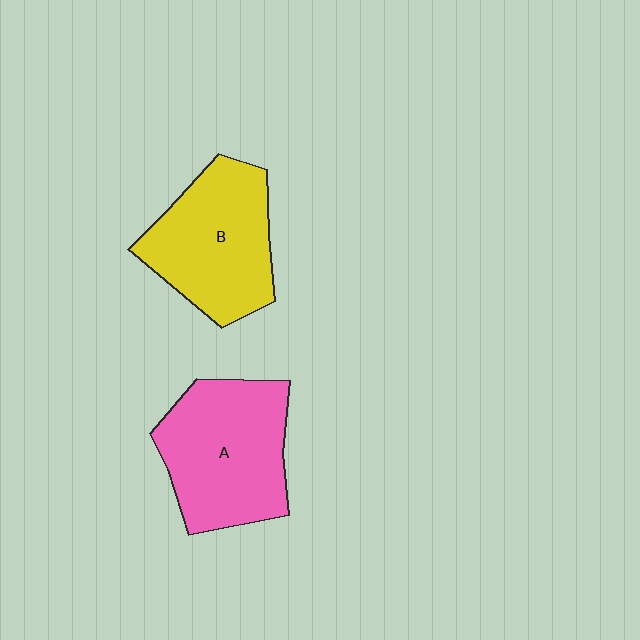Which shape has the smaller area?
Shape B (yellow).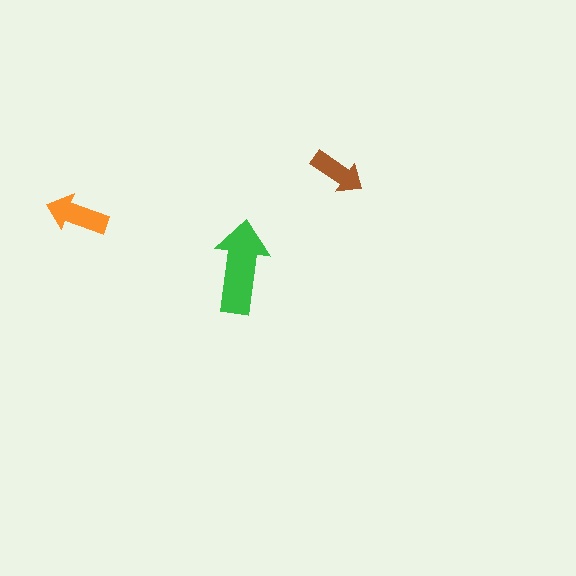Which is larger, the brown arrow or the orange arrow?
The orange one.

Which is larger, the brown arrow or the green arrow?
The green one.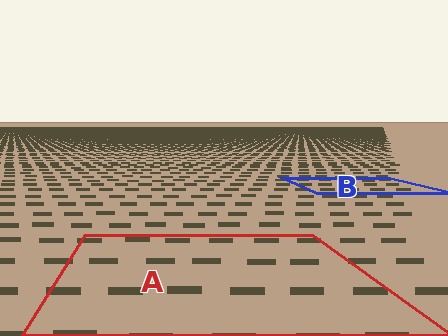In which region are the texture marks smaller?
The texture marks are smaller in region B, because it is farther away.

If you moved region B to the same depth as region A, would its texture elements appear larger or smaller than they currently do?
They would appear larger. At a closer depth, the same texture elements are projected at a bigger on-screen size.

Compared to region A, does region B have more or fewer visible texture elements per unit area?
Region B has more texture elements per unit area — they are packed more densely because it is farther away.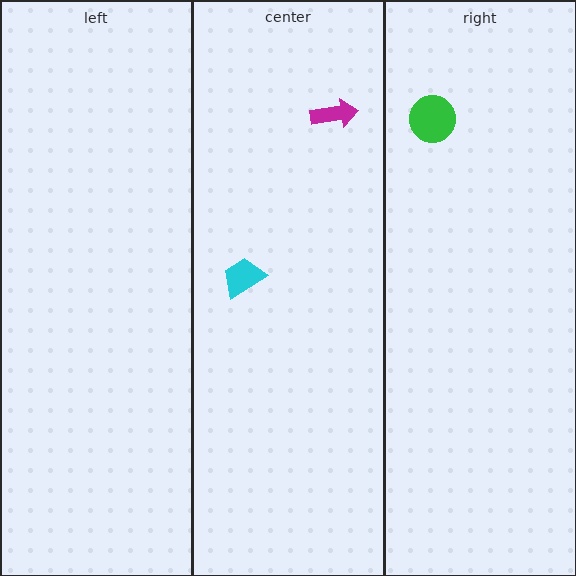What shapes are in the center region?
The cyan trapezoid, the magenta arrow.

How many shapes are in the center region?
2.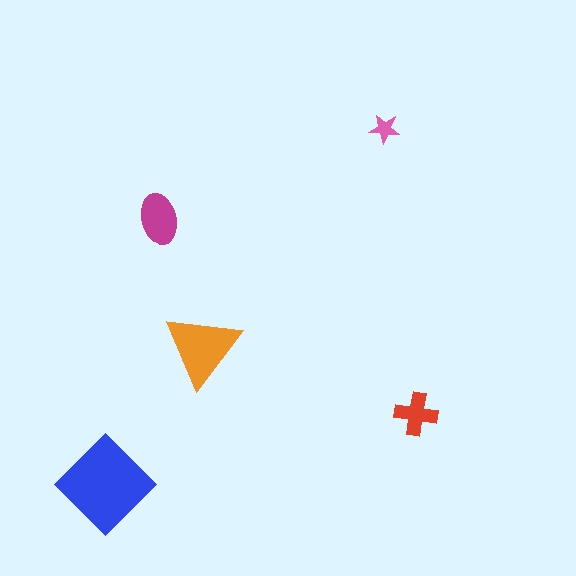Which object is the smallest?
The pink star.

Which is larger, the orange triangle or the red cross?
The orange triangle.